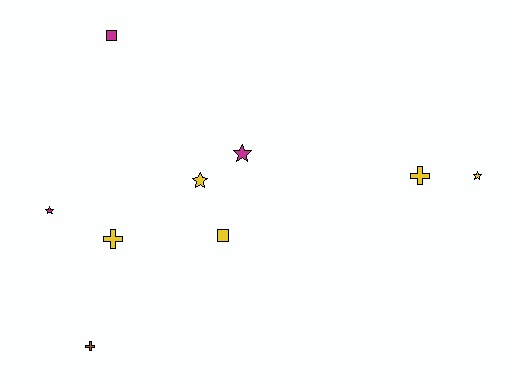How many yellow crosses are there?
There are 2 yellow crosses.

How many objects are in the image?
There are 9 objects.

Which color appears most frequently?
Yellow, with 5 objects.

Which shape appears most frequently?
Star, with 4 objects.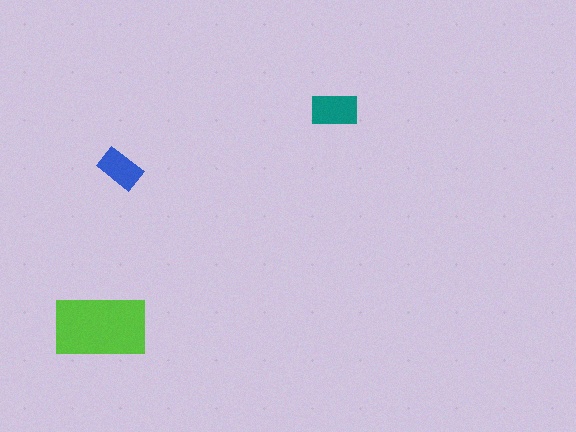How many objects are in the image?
There are 3 objects in the image.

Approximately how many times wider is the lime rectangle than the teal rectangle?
About 2 times wider.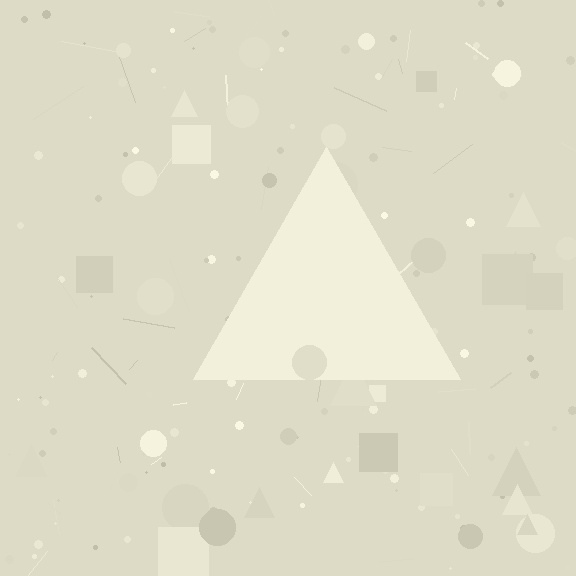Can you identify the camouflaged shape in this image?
The camouflaged shape is a triangle.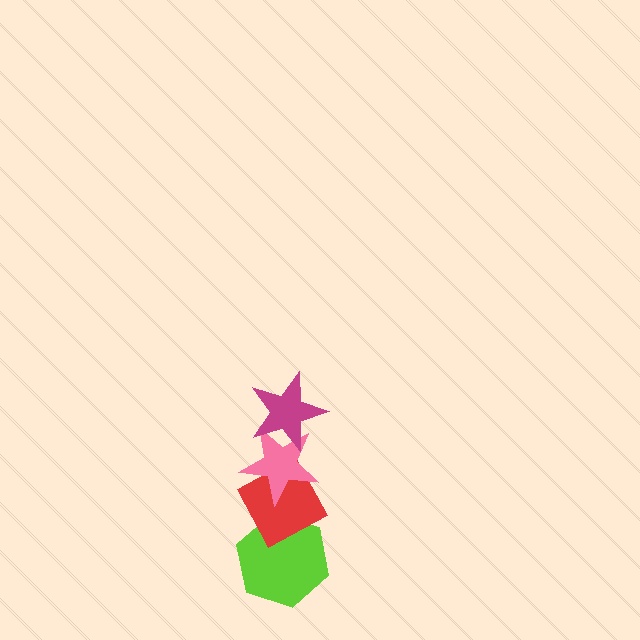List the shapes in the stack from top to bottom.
From top to bottom: the magenta star, the pink star, the red diamond, the lime hexagon.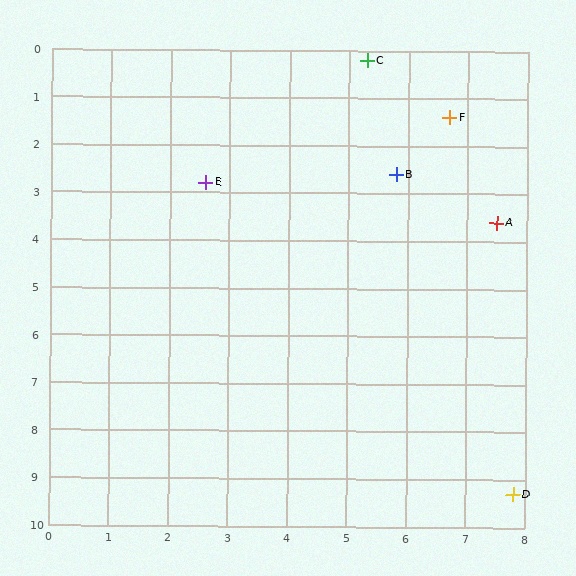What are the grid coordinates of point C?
Point C is at approximately (5.3, 0.2).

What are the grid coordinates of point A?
Point A is at approximately (7.5, 3.6).